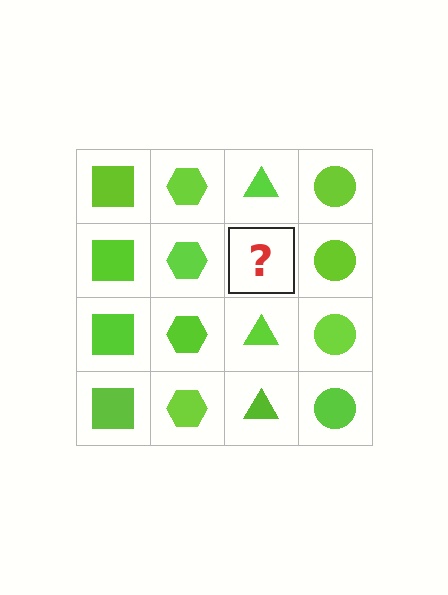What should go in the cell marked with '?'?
The missing cell should contain a lime triangle.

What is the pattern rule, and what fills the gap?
The rule is that each column has a consistent shape. The gap should be filled with a lime triangle.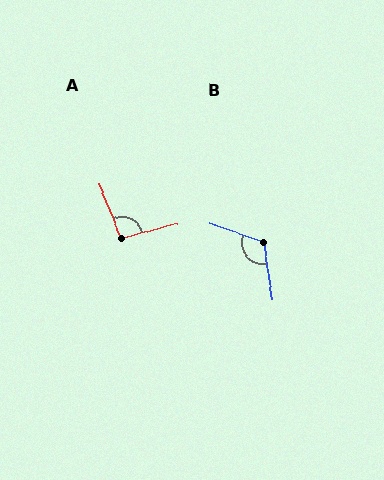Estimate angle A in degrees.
Approximately 97 degrees.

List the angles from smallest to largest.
A (97°), B (119°).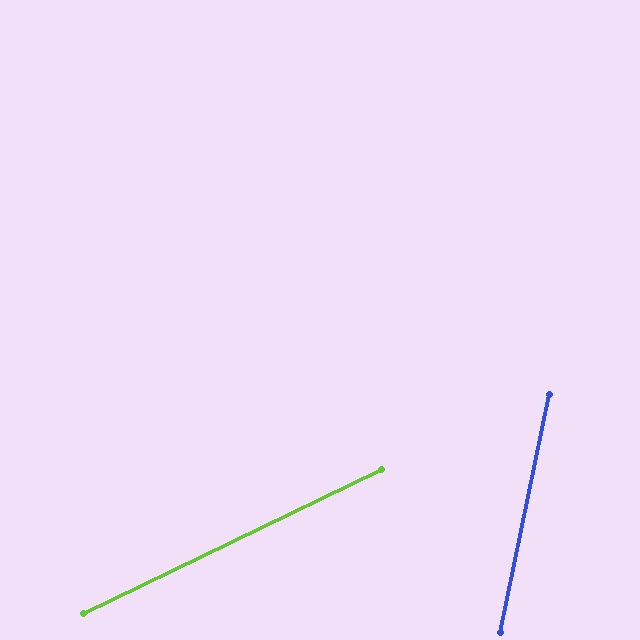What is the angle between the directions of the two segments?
Approximately 52 degrees.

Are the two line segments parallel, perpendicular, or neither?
Neither parallel nor perpendicular — they differ by about 52°.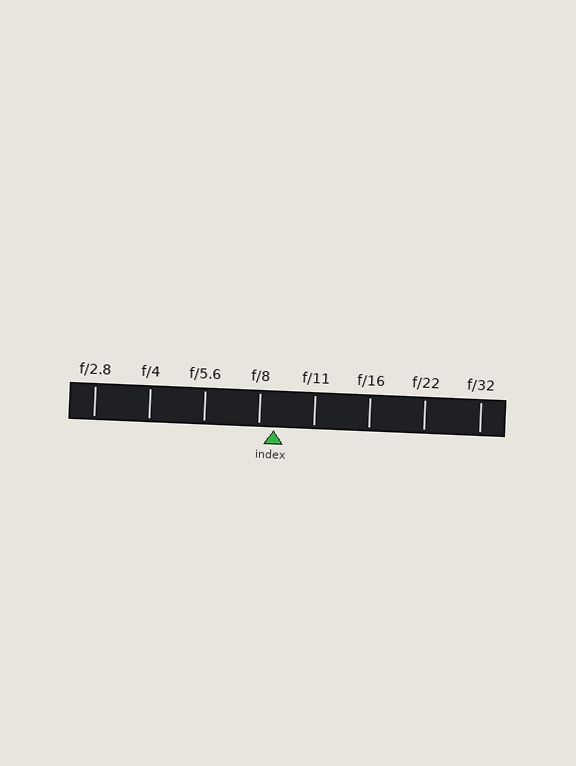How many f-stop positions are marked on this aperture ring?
There are 8 f-stop positions marked.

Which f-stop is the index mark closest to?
The index mark is closest to f/8.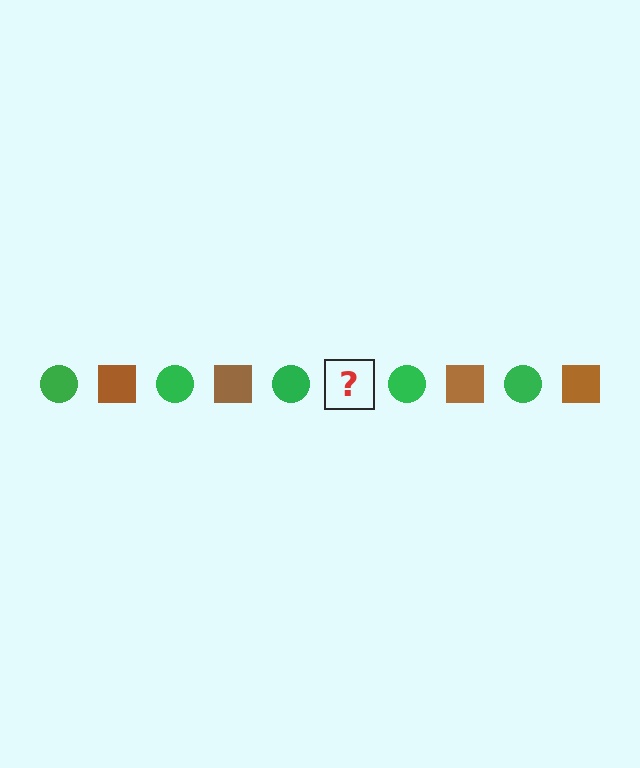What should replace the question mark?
The question mark should be replaced with a brown square.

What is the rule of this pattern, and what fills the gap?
The rule is that the pattern alternates between green circle and brown square. The gap should be filled with a brown square.